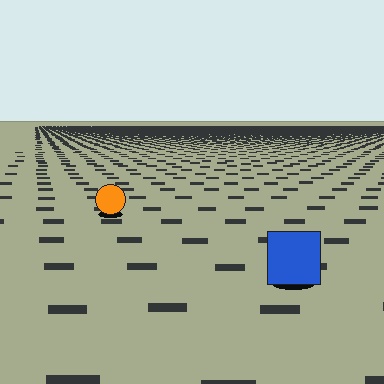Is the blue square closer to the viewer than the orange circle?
Yes. The blue square is closer — you can tell from the texture gradient: the ground texture is coarser near it.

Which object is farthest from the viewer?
The orange circle is farthest from the viewer. It appears smaller and the ground texture around it is denser.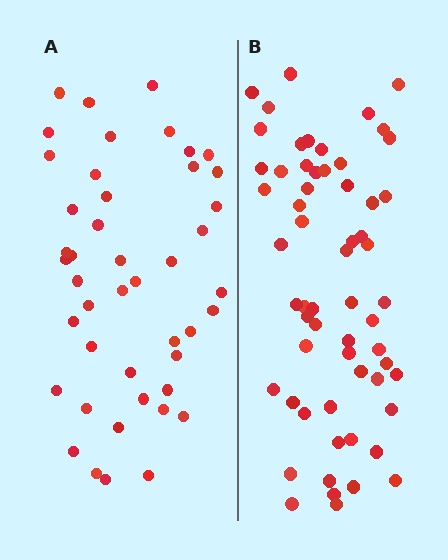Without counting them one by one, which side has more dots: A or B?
Region B (the right region) has more dots.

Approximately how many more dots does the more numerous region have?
Region B has approximately 15 more dots than region A.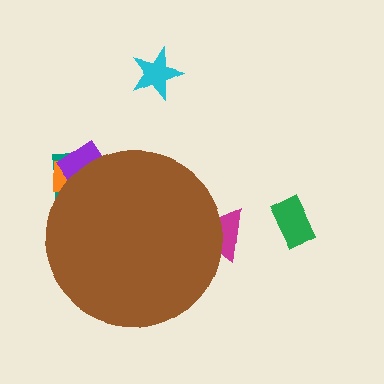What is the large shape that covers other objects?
A brown circle.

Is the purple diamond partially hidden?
Yes, the purple diamond is partially hidden behind the brown circle.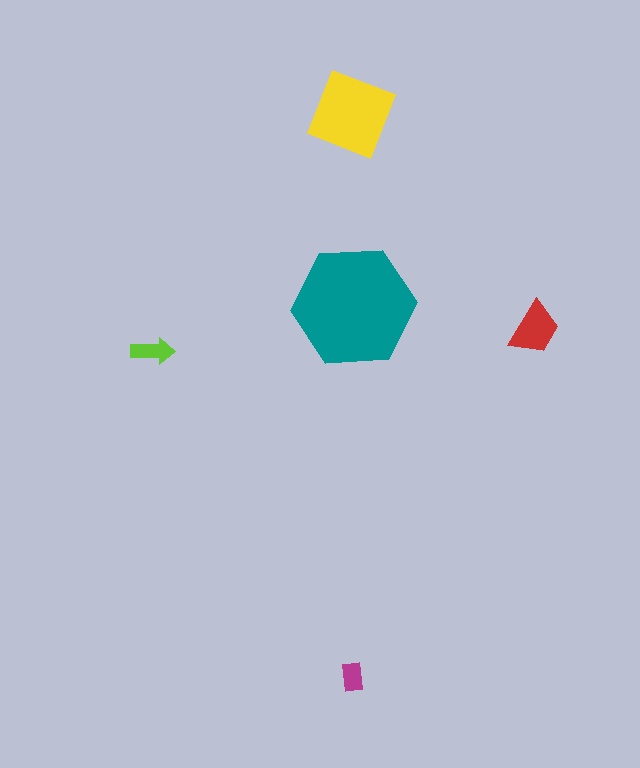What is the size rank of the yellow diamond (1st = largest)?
2nd.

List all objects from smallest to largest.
The magenta rectangle, the lime arrow, the red trapezoid, the yellow diamond, the teal hexagon.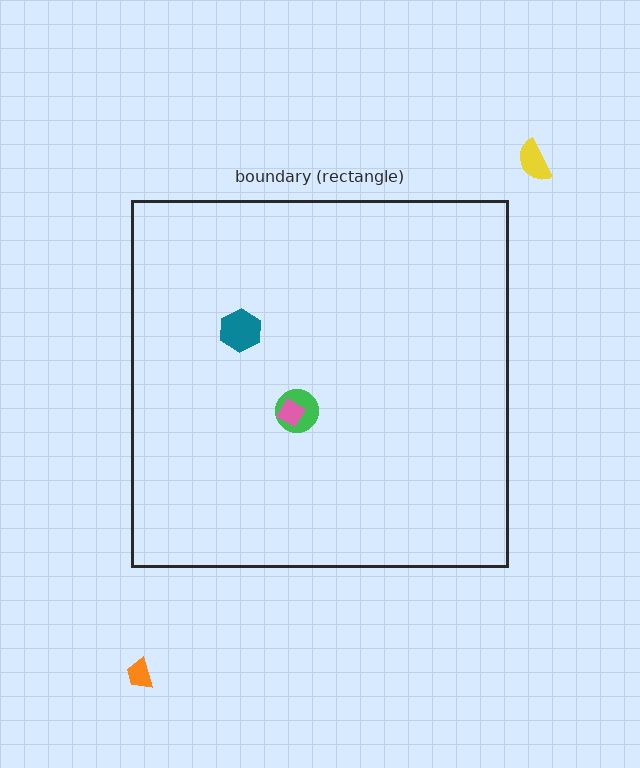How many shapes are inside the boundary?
3 inside, 2 outside.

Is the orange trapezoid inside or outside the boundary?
Outside.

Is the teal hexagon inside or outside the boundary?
Inside.